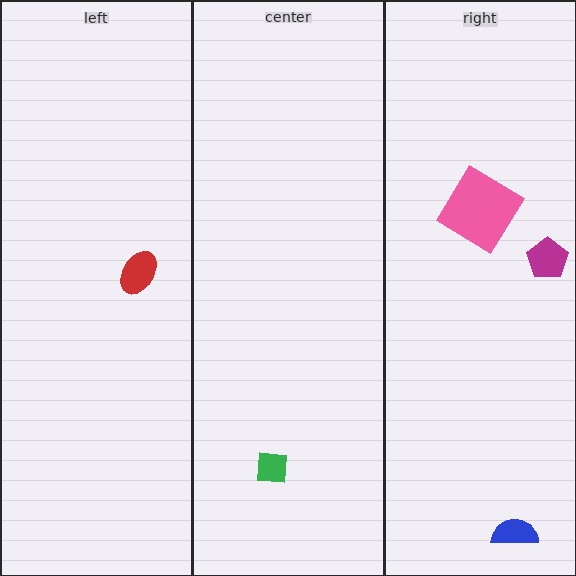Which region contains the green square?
The center region.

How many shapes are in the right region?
3.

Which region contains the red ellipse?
The left region.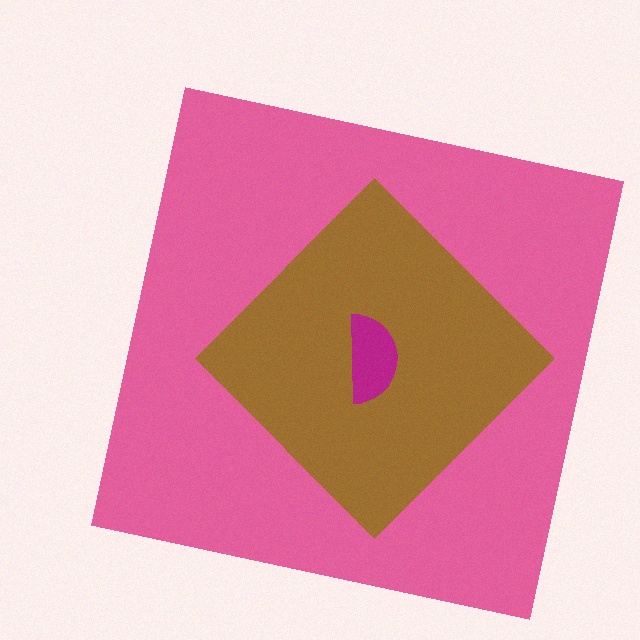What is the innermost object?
The magenta semicircle.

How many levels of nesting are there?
3.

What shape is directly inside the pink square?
The brown diamond.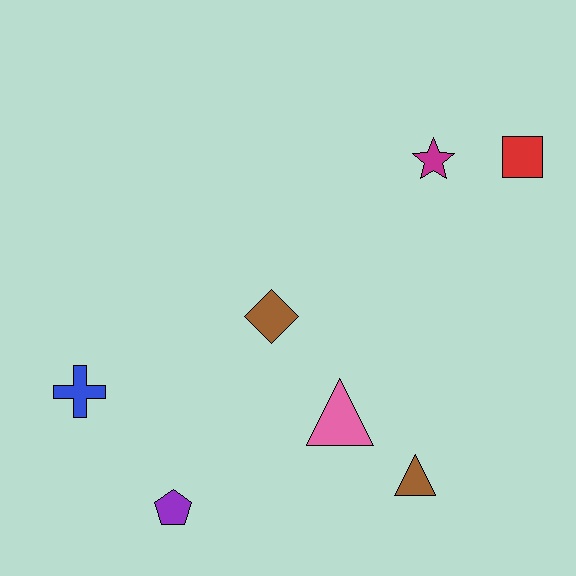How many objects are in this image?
There are 7 objects.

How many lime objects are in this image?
There are no lime objects.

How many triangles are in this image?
There are 2 triangles.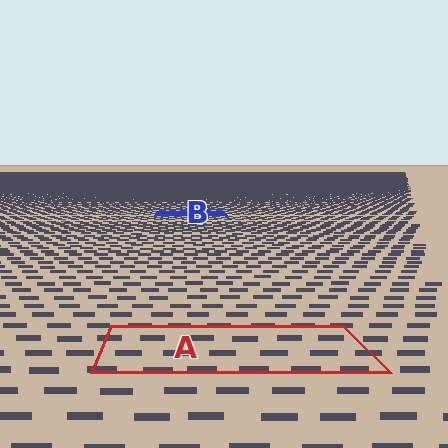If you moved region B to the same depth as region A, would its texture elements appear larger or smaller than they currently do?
They would appear larger. At a closer depth, the same texture elements are projected at a bigger on-screen size.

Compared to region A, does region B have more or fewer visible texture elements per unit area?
Region B has more texture elements per unit area — they are packed more densely because it is farther away.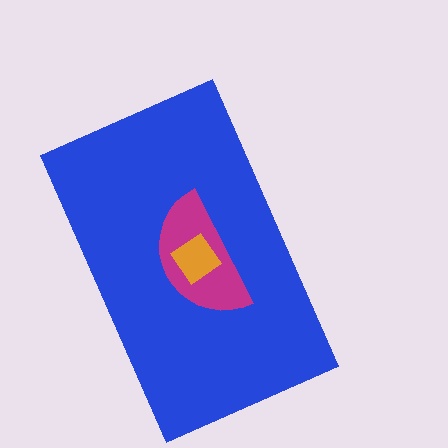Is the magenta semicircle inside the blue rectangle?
Yes.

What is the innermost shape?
The orange diamond.